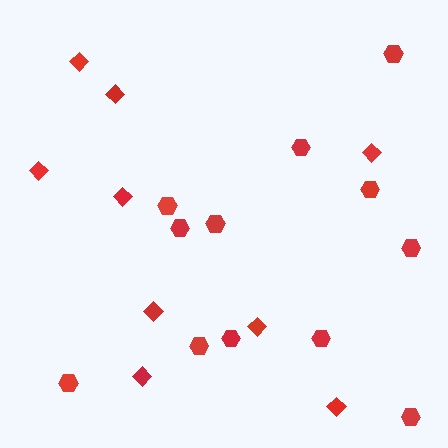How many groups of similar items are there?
There are 2 groups: one group of diamonds (9) and one group of hexagons (12).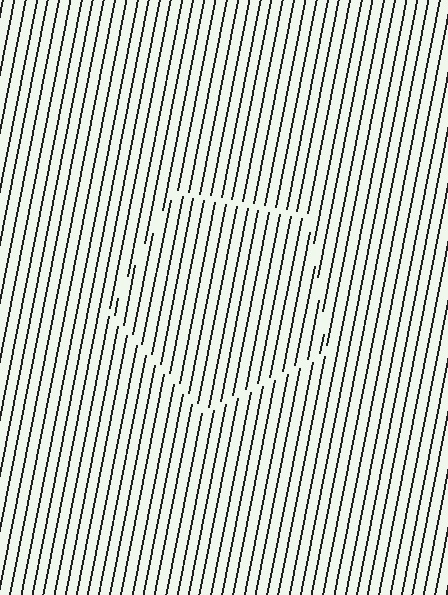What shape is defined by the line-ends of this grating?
An illusory pentagon. The interior of the shape contains the same grating, shifted by half a period — the contour is defined by the phase discontinuity where line-ends from the inner and outer gratings abut.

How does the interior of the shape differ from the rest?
The interior of the shape contains the same grating, shifted by half a period — the contour is defined by the phase discontinuity where line-ends from the inner and outer gratings abut.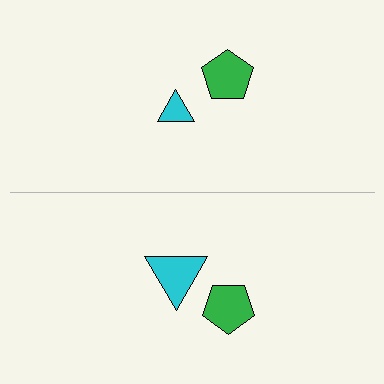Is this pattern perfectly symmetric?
No, the pattern is not perfectly symmetric. The cyan triangle on the bottom side has a different size than its mirror counterpart.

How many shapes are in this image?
There are 4 shapes in this image.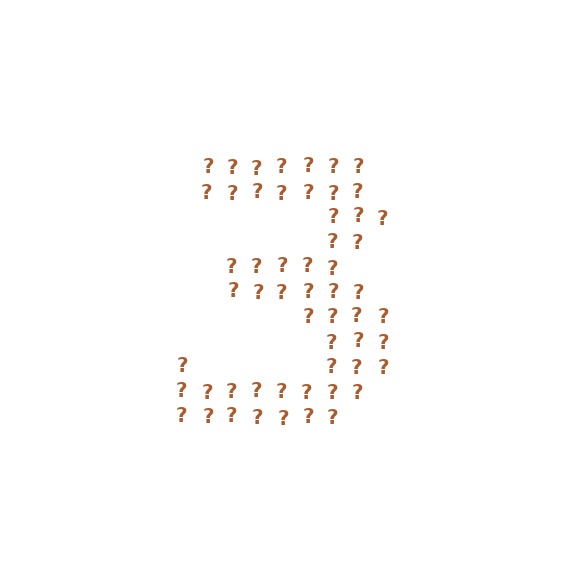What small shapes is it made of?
It is made of small question marks.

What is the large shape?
The large shape is the digit 3.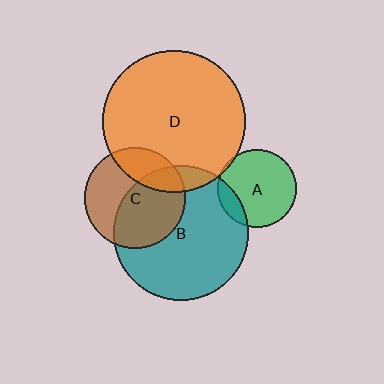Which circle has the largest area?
Circle D (orange).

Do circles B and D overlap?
Yes.